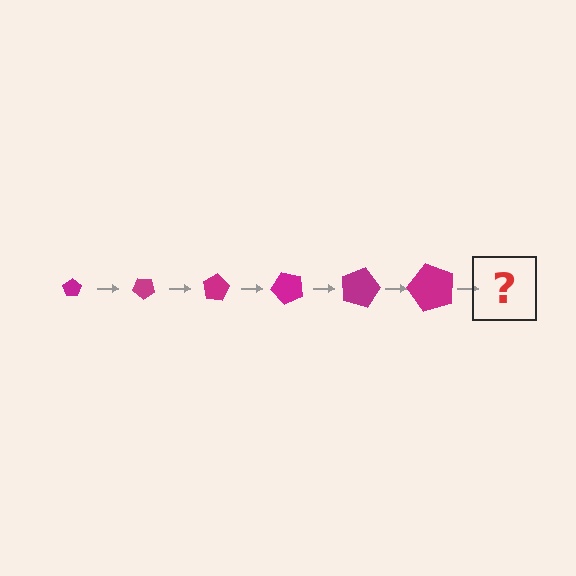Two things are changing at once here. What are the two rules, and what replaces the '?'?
The two rules are that the pentagon grows larger each step and it rotates 40 degrees each step. The '?' should be a pentagon, larger than the previous one and rotated 240 degrees from the start.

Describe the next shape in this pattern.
It should be a pentagon, larger than the previous one and rotated 240 degrees from the start.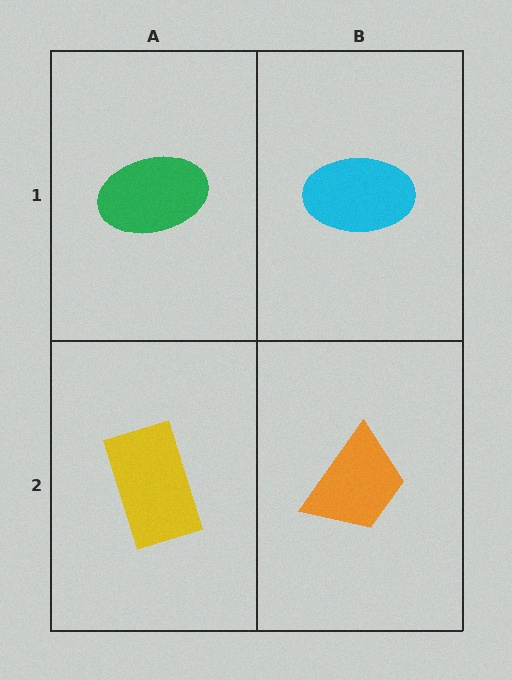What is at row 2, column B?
An orange trapezoid.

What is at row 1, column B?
A cyan ellipse.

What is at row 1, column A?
A green ellipse.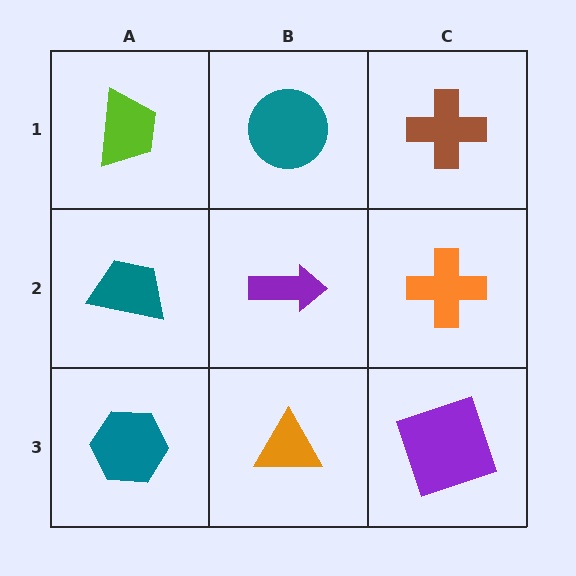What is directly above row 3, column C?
An orange cross.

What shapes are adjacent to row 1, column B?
A purple arrow (row 2, column B), a lime trapezoid (row 1, column A), a brown cross (row 1, column C).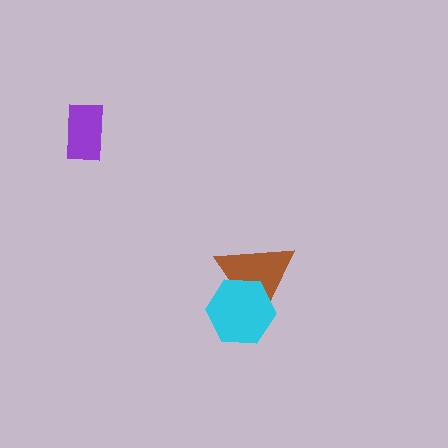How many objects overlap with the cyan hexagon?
1 object overlaps with the cyan hexagon.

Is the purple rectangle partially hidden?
No, no other shape covers it.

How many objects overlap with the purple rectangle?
0 objects overlap with the purple rectangle.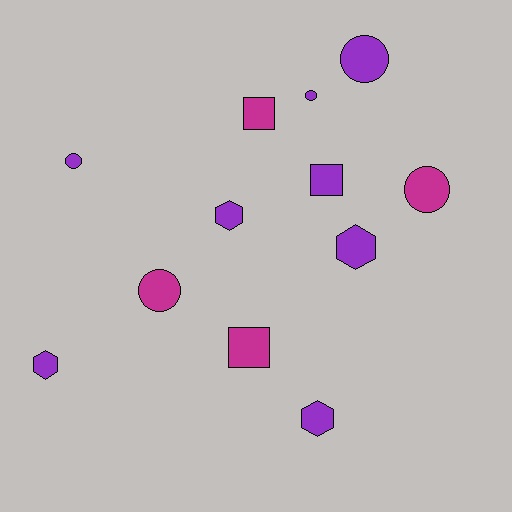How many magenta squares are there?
There are 2 magenta squares.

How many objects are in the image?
There are 12 objects.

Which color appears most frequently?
Purple, with 8 objects.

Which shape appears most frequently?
Circle, with 5 objects.